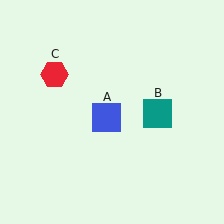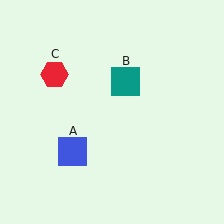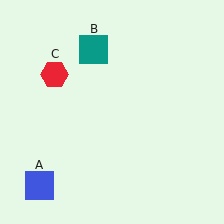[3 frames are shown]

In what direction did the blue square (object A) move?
The blue square (object A) moved down and to the left.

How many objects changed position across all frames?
2 objects changed position: blue square (object A), teal square (object B).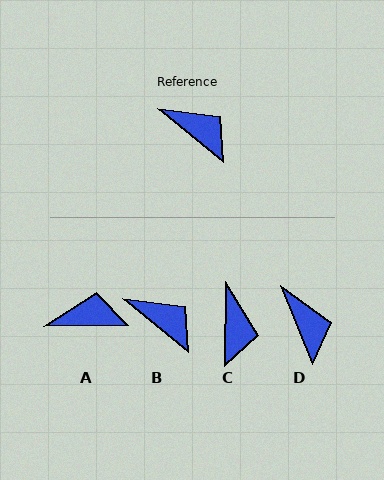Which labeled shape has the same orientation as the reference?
B.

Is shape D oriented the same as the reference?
No, it is off by about 29 degrees.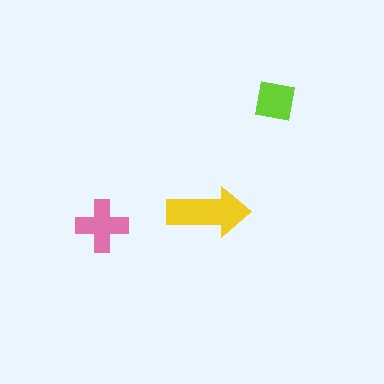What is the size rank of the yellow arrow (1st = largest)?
1st.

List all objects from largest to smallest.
The yellow arrow, the pink cross, the lime square.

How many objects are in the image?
There are 3 objects in the image.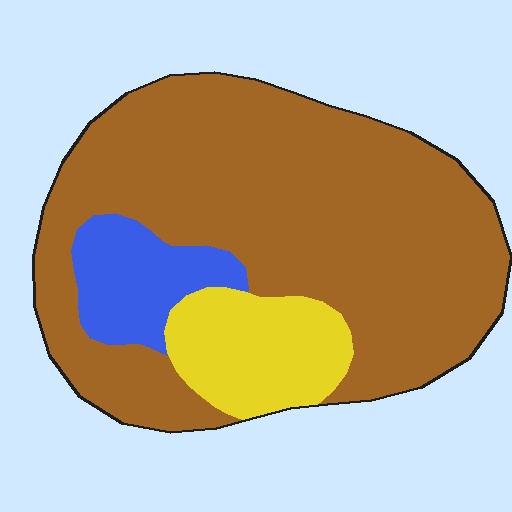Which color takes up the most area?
Brown, at roughly 75%.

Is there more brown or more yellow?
Brown.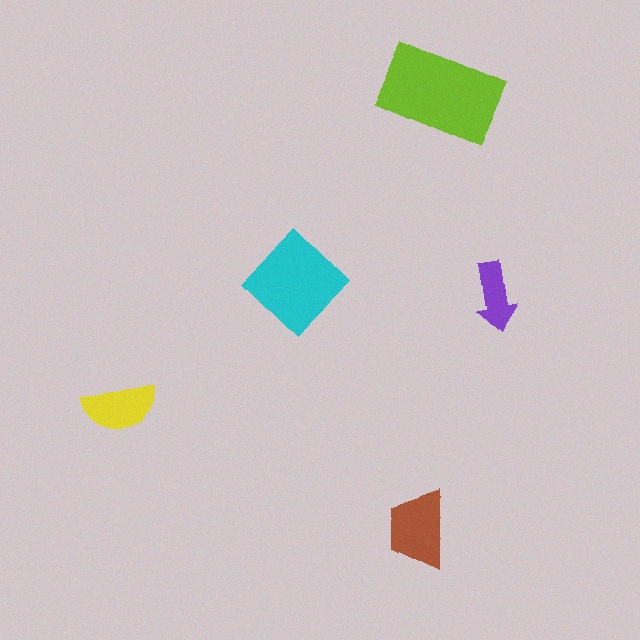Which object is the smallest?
The purple arrow.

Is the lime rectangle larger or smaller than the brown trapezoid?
Larger.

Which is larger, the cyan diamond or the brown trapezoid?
The cyan diamond.